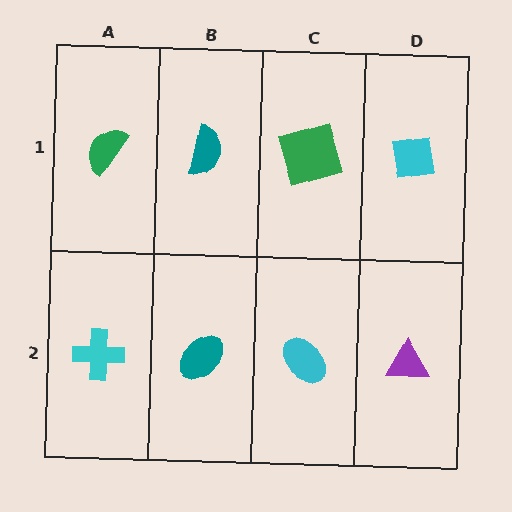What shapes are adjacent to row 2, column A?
A green semicircle (row 1, column A), a teal ellipse (row 2, column B).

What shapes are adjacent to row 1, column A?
A cyan cross (row 2, column A), a teal semicircle (row 1, column B).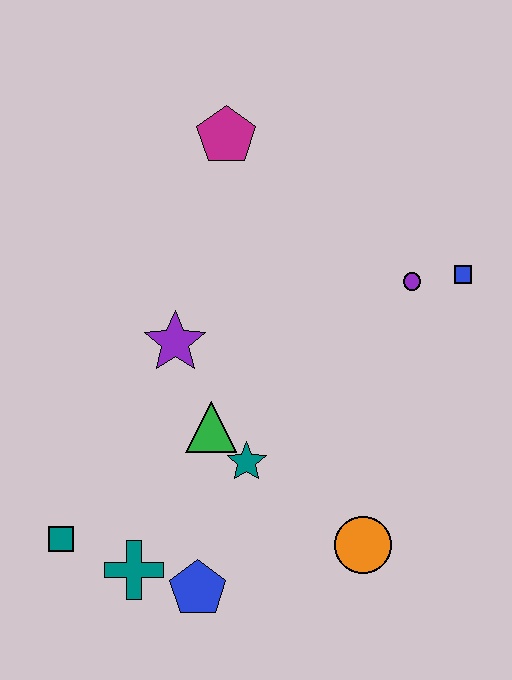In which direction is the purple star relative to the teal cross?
The purple star is above the teal cross.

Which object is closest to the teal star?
The green triangle is closest to the teal star.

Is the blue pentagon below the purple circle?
Yes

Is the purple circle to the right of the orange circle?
Yes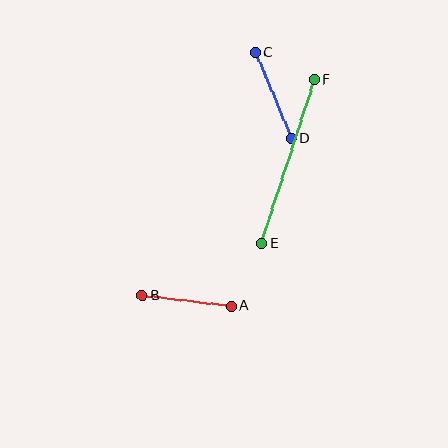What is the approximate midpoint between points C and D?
The midpoint is at approximately (274, 95) pixels.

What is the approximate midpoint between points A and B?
The midpoint is at approximately (187, 301) pixels.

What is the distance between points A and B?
The distance is approximately 90 pixels.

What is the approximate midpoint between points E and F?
The midpoint is at approximately (288, 162) pixels.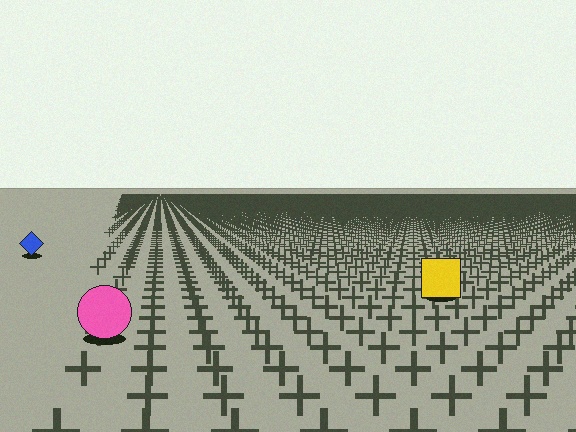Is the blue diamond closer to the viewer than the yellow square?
No. The yellow square is closer — you can tell from the texture gradient: the ground texture is coarser near it.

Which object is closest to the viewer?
The pink circle is closest. The texture marks near it are larger and more spread out.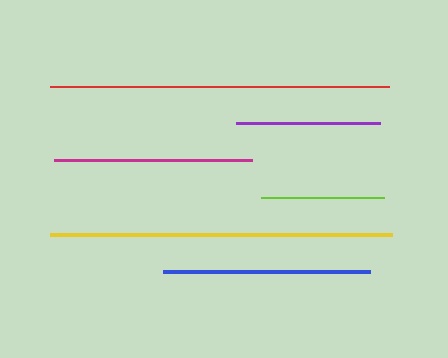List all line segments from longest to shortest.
From longest to shortest: yellow, red, blue, magenta, purple, lime.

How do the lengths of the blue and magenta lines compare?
The blue and magenta lines are approximately the same length.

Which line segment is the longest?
The yellow line is the longest at approximately 343 pixels.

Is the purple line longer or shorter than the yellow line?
The yellow line is longer than the purple line.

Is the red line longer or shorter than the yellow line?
The yellow line is longer than the red line.